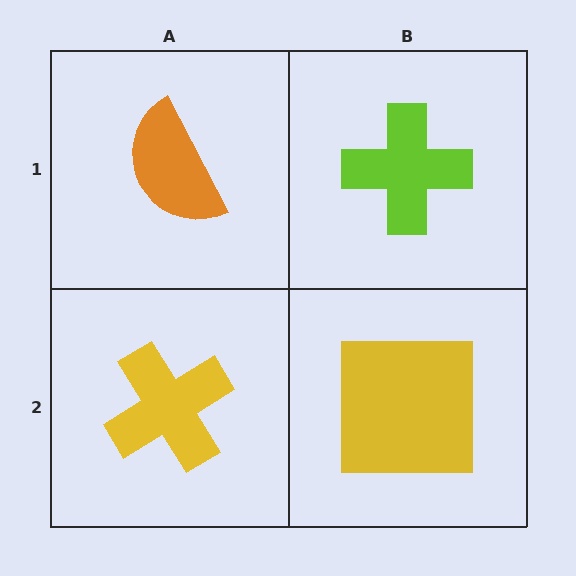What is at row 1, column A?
An orange semicircle.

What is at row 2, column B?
A yellow square.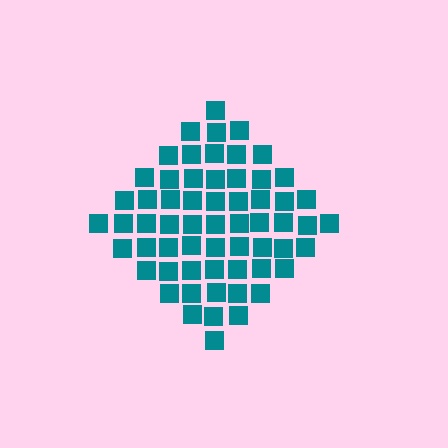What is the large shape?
The large shape is a diamond.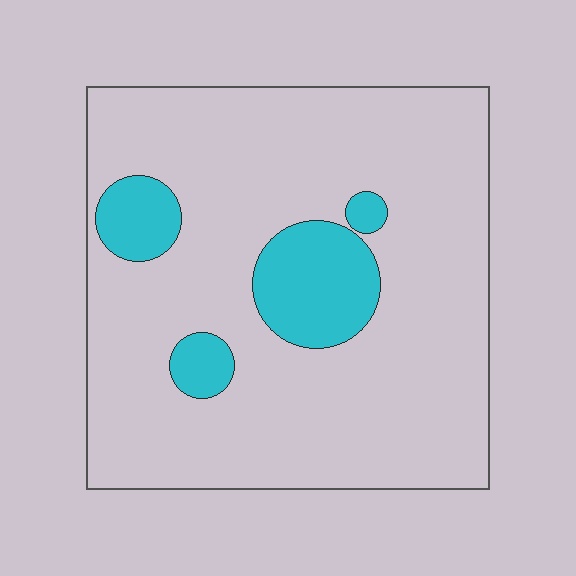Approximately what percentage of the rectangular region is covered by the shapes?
Approximately 15%.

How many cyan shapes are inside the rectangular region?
4.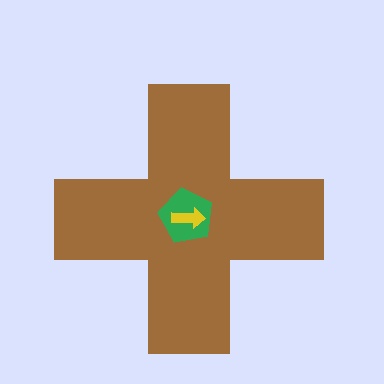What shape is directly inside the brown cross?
The green pentagon.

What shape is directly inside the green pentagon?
The yellow arrow.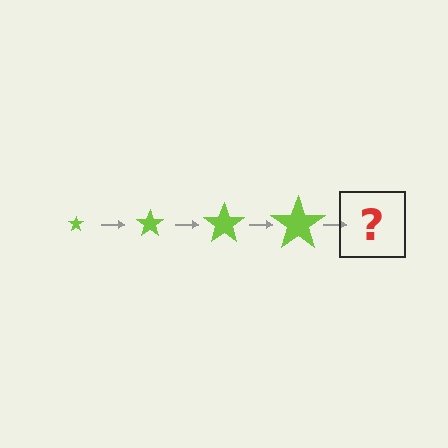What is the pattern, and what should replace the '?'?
The pattern is that the star gets progressively larger each step. The '?' should be a lime star, larger than the previous one.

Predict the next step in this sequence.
The next step is a lime star, larger than the previous one.